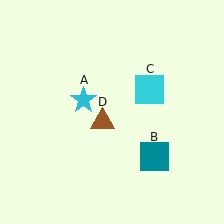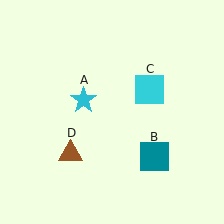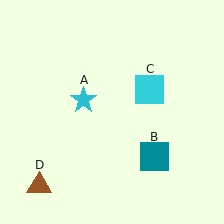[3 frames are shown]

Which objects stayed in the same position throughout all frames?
Cyan star (object A) and teal square (object B) and cyan square (object C) remained stationary.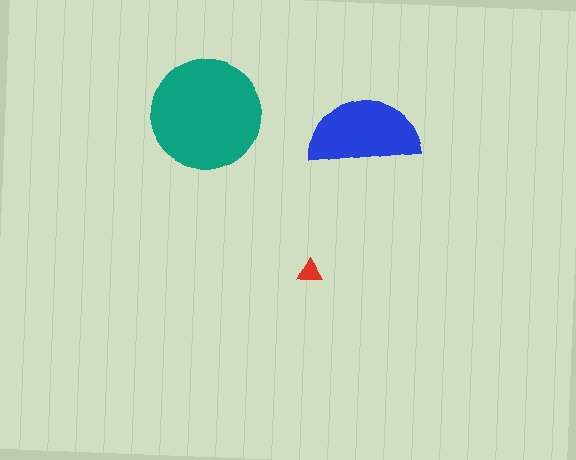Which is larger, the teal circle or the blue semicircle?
The teal circle.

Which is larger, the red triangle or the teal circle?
The teal circle.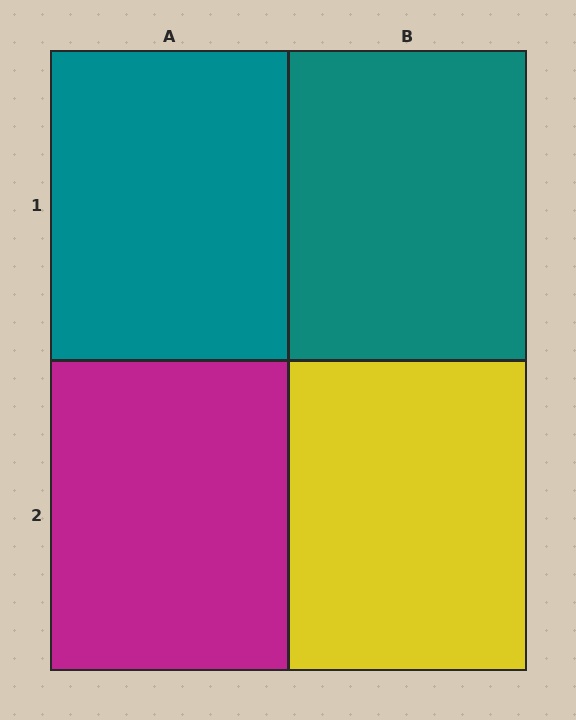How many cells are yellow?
1 cell is yellow.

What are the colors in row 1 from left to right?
Teal, teal.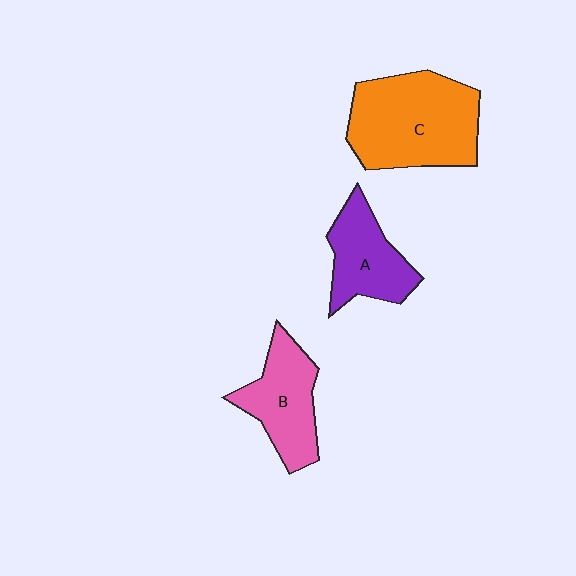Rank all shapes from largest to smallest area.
From largest to smallest: C (orange), B (pink), A (purple).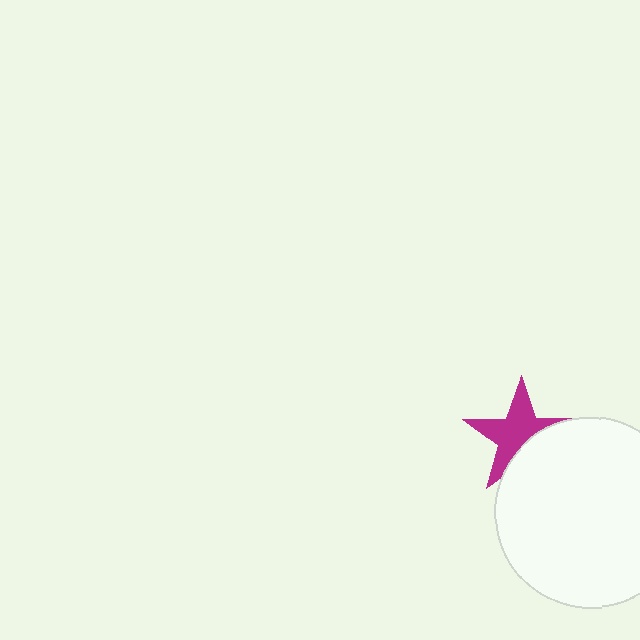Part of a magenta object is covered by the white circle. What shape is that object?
It is a star.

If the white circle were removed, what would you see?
You would see the complete magenta star.